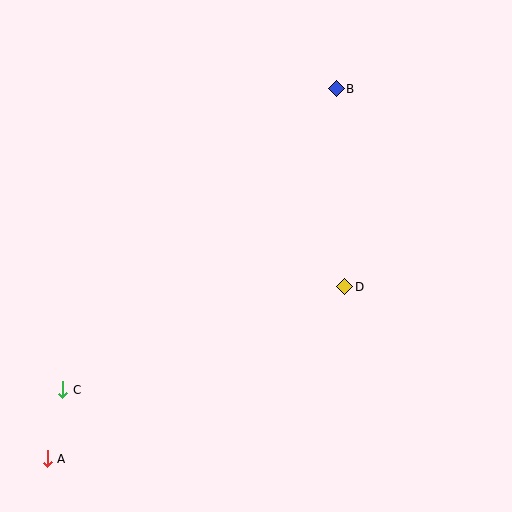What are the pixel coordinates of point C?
Point C is at (63, 390).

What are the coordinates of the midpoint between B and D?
The midpoint between B and D is at (341, 188).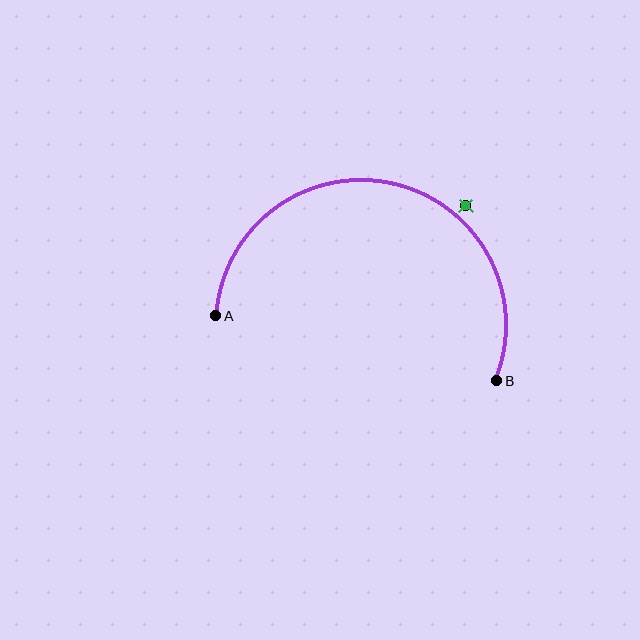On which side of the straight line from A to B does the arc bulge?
The arc bulges above the straight line connecting A and B.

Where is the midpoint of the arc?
The arc midpoint is the point on the curve farthest from the straight line joining A and B. It sits above that line.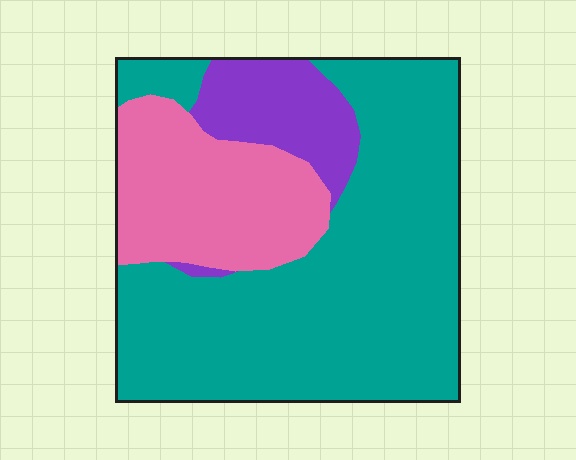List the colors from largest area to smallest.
From largest to smallest: teal, pink, purple.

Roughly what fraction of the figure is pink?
Pink covers around 25% of the figure.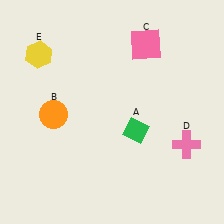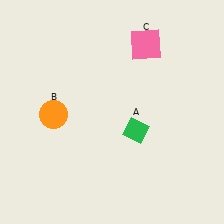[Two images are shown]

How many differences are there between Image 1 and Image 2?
There are 2 differences between the two images.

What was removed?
The pink cross (D), the yellow hexagon (E) were removed in Image 2.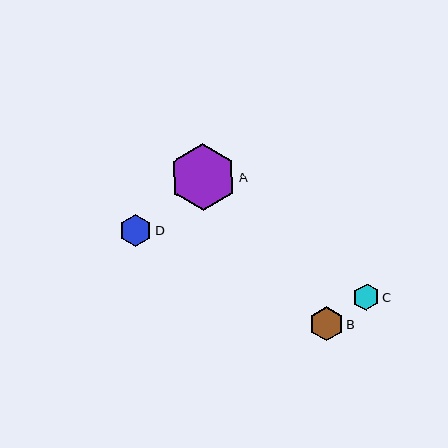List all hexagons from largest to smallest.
From largest to smallest: A, B, D, C.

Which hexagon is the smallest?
Hexagon C is the smallest with a size of approximately 26 pixels.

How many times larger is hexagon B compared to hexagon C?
Hexagon B is approximately 1.3 times the size of hexagon C.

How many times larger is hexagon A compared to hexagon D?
Hexagon A is approximately 2.0 times the size of hexagon D.